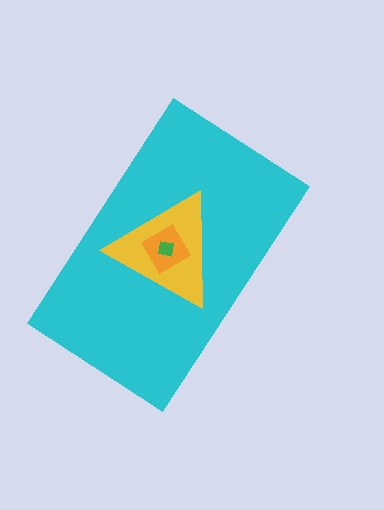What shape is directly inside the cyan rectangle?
The yellow triangle.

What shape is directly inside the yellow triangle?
The orange diamond.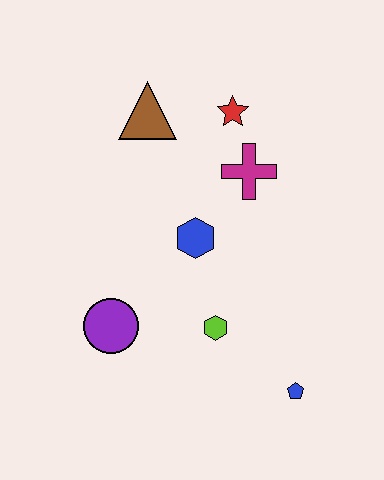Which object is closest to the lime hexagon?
The blue hexagon is closest to the lime hexagon.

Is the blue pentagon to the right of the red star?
Yes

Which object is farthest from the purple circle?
The red star is farthest from the purple circle.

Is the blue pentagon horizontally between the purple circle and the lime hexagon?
No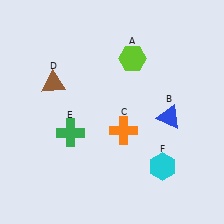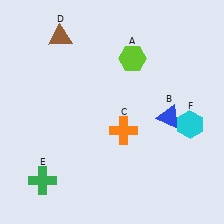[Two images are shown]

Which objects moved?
The objects that moved are: the brown triangle (D), the green cross (E), the cyan hexagon (F).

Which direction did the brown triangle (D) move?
The brown triangle (D) moved up.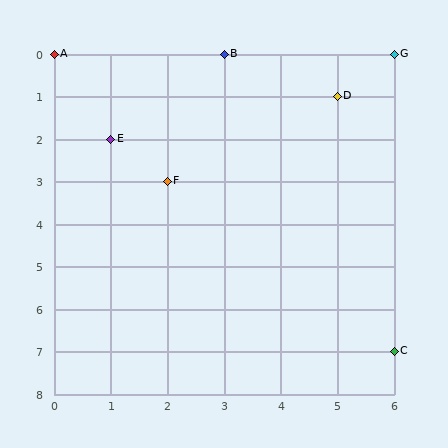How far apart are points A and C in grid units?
Points A and C are 6 columns and 7 rows apart (about 9.2 grid units diagonally).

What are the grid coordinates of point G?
Point G is at grid coordinates (6, 0).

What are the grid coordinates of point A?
Point A is at grid coordinates (0, 0).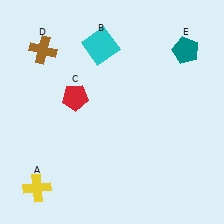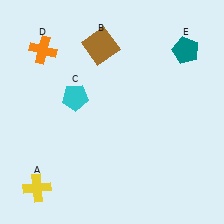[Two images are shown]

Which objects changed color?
B changed from cyan to brown. C changed from red to cyan. D changed from brown to orange.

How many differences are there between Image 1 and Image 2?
There are 3 differences between the two images.